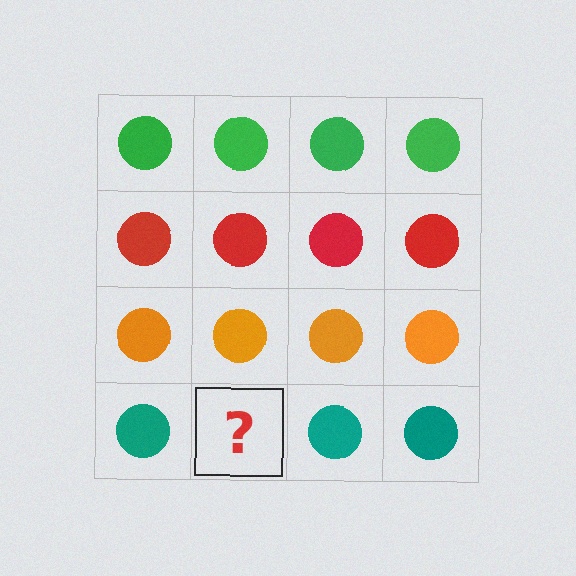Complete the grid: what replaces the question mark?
The question mark should be replaced with a teal circle.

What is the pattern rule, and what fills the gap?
The rule is that each row has a consistent color. The gap should be filled with a teal circle.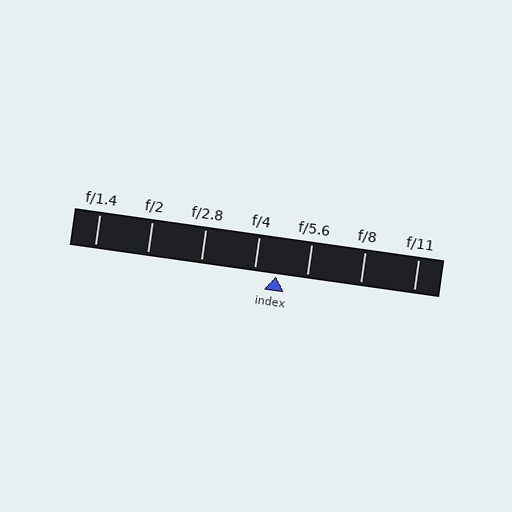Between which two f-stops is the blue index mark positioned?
The index mark is between f/4 and f/5.6.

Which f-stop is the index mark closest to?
The index mark is closest to f/4.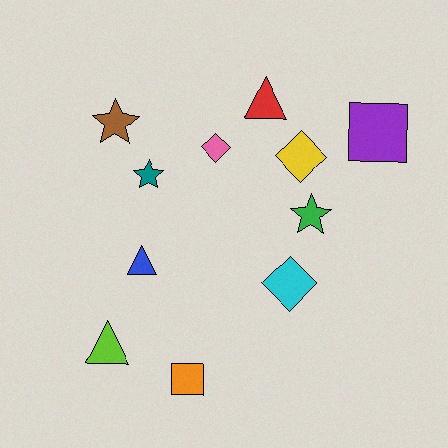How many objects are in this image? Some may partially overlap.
There are 11 objects.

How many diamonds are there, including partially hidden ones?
There are 3 diamonds.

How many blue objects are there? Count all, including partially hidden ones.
There is 1 blue object.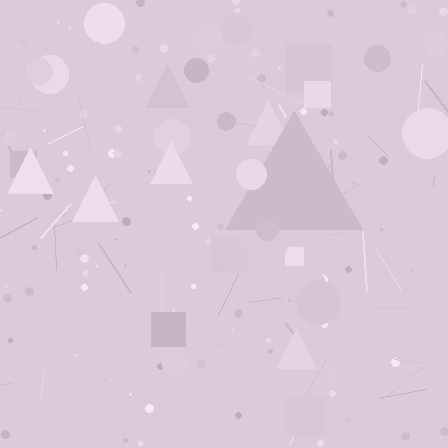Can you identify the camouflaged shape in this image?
The camouflaged shape is a triangle.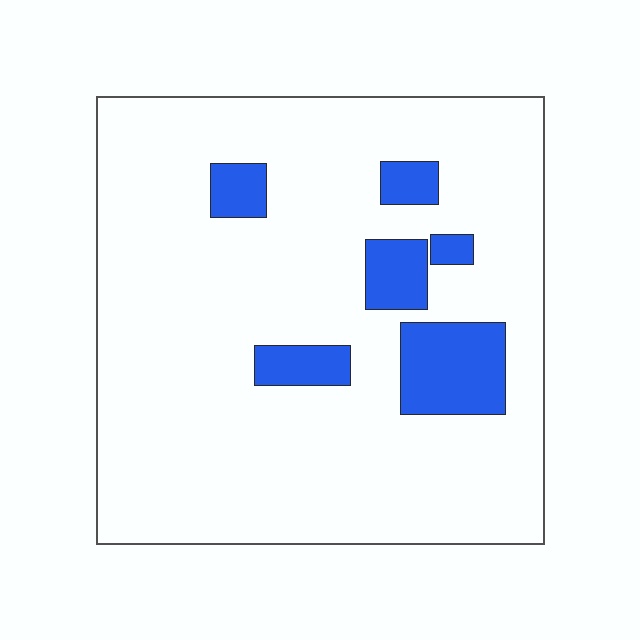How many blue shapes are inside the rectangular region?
6.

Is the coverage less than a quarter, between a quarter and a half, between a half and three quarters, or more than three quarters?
Less than a quarter.